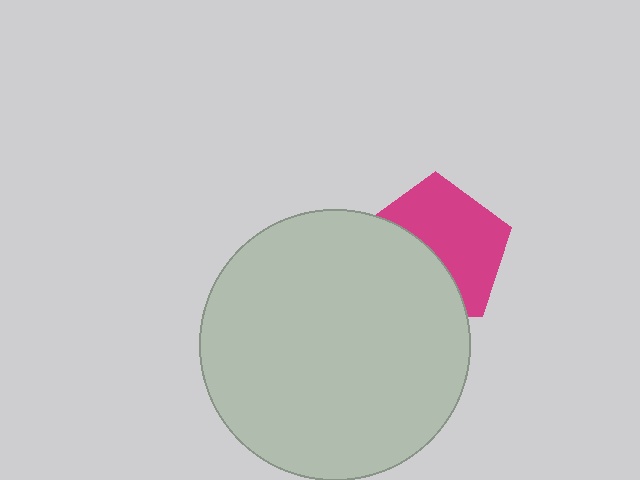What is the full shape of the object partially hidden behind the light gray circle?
The partially hidden object is a magenta pentagon.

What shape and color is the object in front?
The object in front is a light gray circle.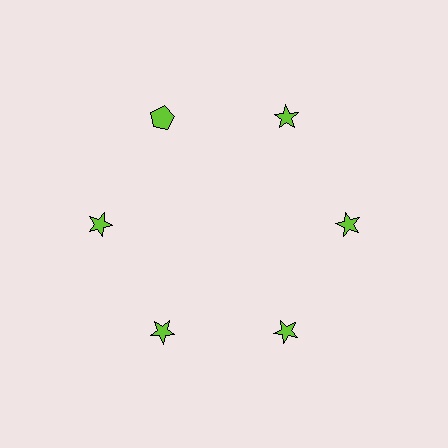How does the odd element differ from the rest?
It has a different shape: pentagon instead of star.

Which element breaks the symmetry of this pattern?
The lime pentagon at roughly the 11 o'clock position breaks the symmetry. All other shapes are lime stars.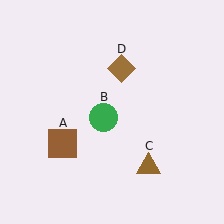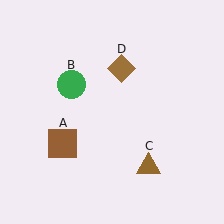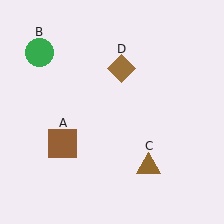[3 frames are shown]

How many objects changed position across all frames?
1 object changed position: green circle (object B).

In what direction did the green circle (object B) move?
The green circle (object B) moved up and to the left.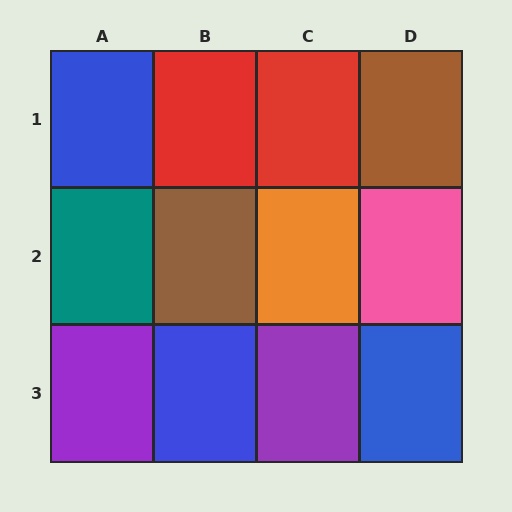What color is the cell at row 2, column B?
Brown.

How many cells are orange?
1 cell is orange.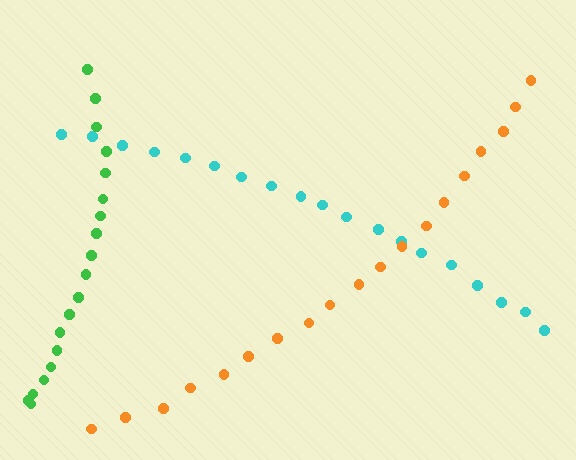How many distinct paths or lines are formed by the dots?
There are 3 distinct paths.